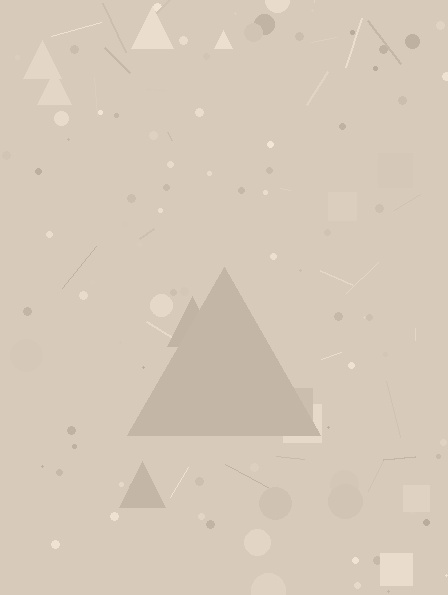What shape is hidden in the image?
A triangle is hidden in the image.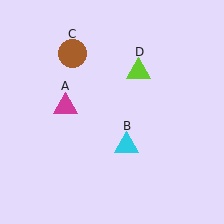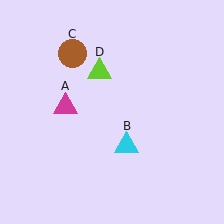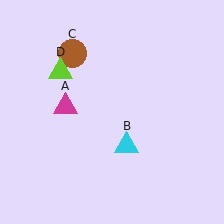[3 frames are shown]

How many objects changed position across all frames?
1 object changed position: lime triangle (object D).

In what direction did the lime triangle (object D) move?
The lime triangle (object D) moved left.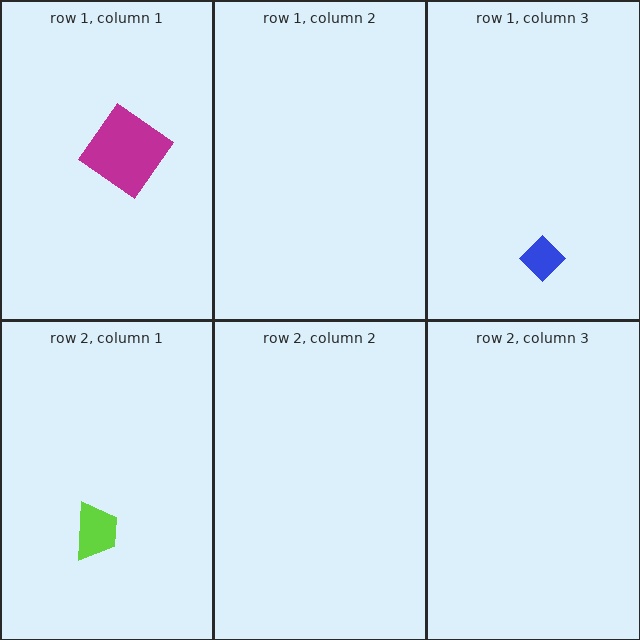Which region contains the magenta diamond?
The row 1, column 1 region.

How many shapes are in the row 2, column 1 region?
1.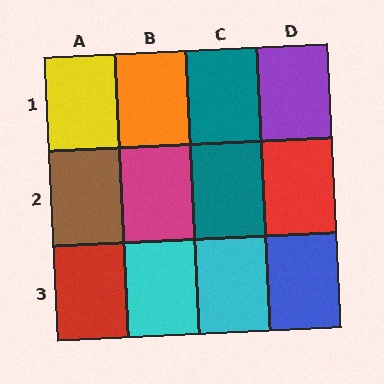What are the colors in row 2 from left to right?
Brown, magenta, teal, red.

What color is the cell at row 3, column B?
Cyan.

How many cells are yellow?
1 cell is yellow.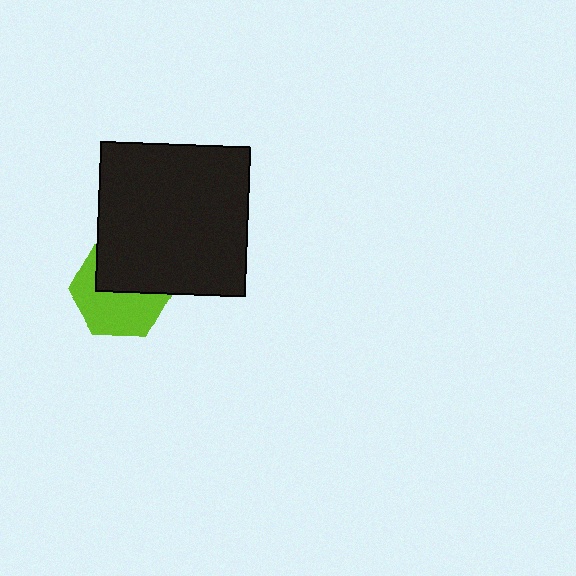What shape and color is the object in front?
The object in front is a black square.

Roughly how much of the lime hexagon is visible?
About half of it is visible (roughly 55%).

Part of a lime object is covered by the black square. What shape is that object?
It is a hexagon.